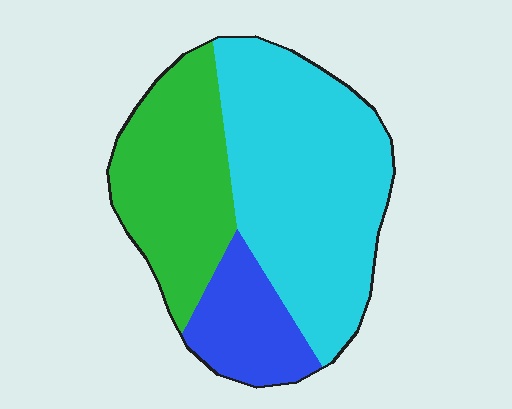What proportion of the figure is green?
Green covers 31% of the figure.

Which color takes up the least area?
Blue, at roughly 15%.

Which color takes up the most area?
Cyan, at roughly 50%.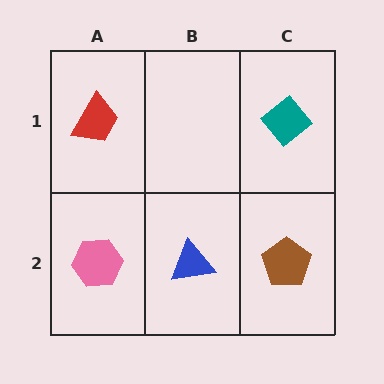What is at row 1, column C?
A teal diamond.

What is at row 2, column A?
A pink hexagon.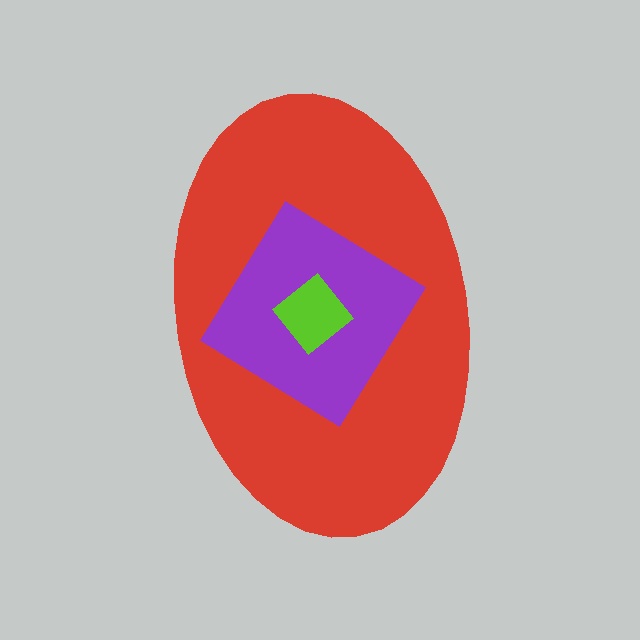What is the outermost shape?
The red ellipse.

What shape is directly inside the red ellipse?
The purple diamond.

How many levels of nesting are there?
3.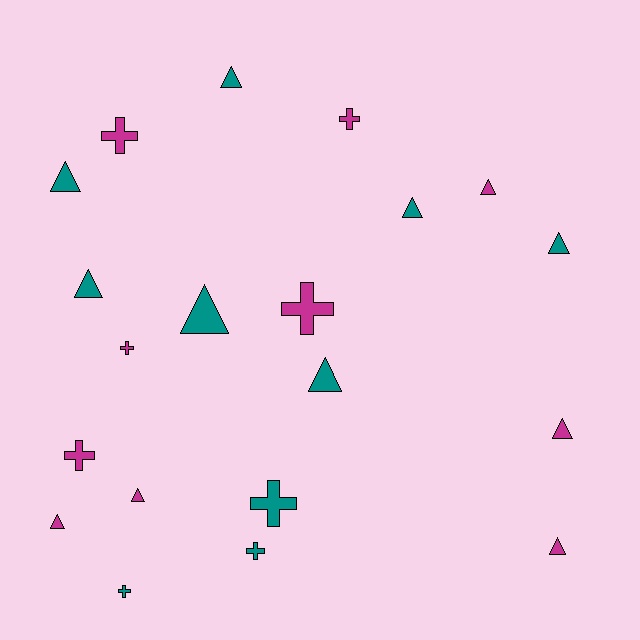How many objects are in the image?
There are 20 objects.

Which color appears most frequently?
Magenta, with 10 objects.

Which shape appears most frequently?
Triangle, with 12 objects.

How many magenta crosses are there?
There are 5 magenta crosses.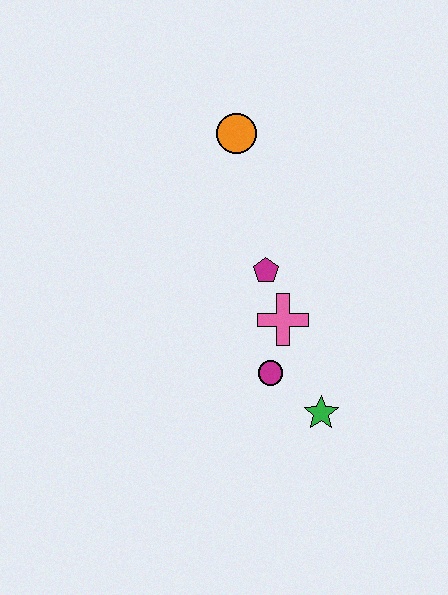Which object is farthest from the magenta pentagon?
The green star is farthest from the magenta pentagon.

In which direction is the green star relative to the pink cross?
The green star is below the pink cross.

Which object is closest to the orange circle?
The magenta pentagon is closest to the orange circle.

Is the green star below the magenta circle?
Yes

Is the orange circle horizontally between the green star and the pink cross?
No